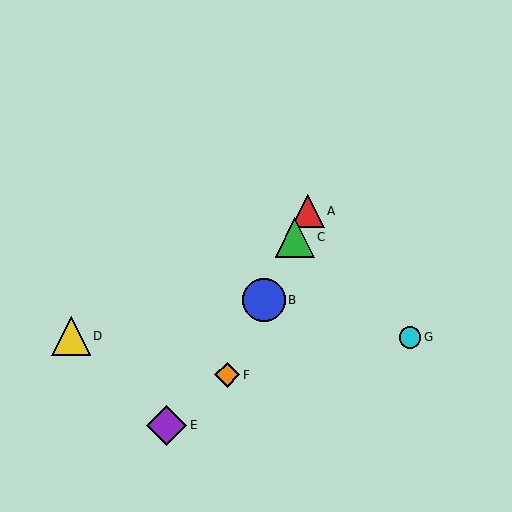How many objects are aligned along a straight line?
4 objects (A, B, C, F) are aligned along a straight line.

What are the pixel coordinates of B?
Object B is at (264, 300).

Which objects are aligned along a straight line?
Objects A, B, C, F are aligned along a straight line.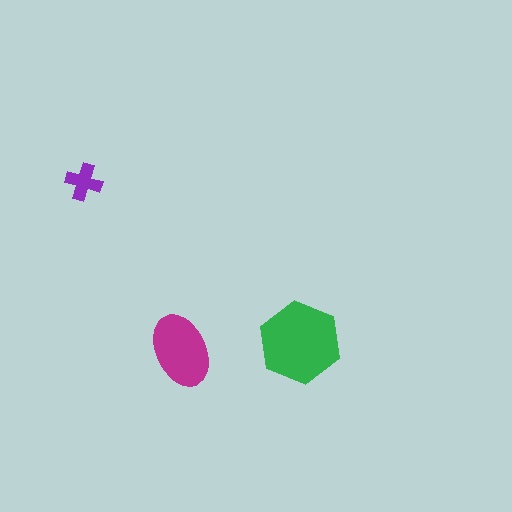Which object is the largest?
The green hexagon.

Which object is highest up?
The purple cross is topmost.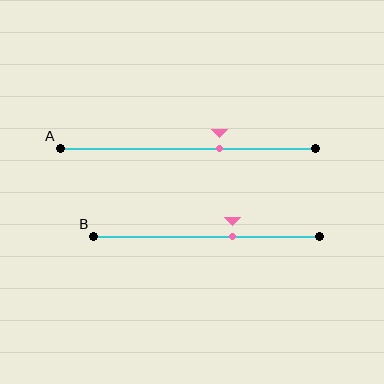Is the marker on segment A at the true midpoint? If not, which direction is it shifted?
No, the marker on segment A is shifted to the right by about 13% of the segment length.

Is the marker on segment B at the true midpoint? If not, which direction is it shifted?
No, the marker on segment B is shifted to the right by about 12% of the segment length.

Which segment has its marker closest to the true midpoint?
Segment B has its marker closest to the true midpoint.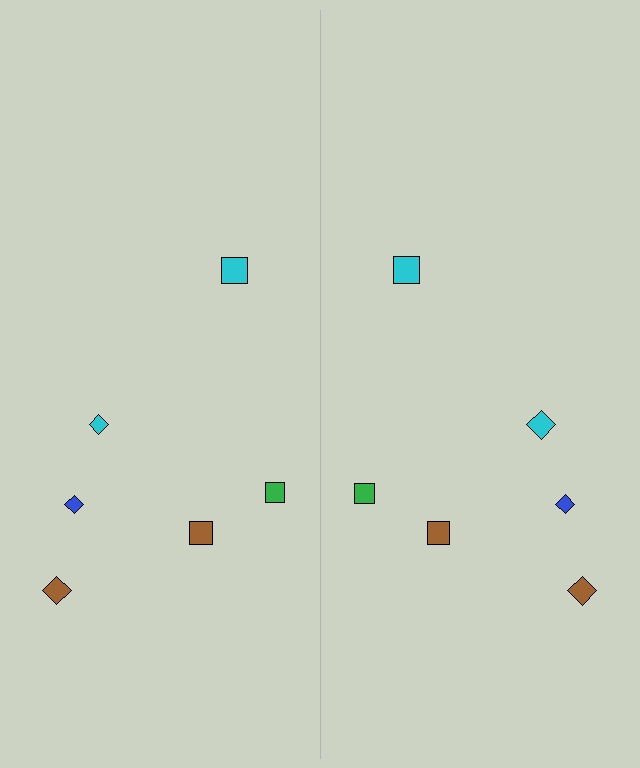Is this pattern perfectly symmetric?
No, the pattern is not perfectly symmetric. The cyan diamond on the right side has a different size than its mirror counterpart.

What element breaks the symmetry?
The cyan diamond on the right side has a different size than its mirror counterpart.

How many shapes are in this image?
There are 12 shapes in this image.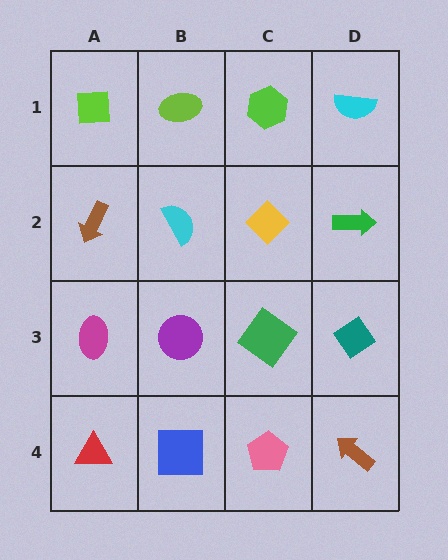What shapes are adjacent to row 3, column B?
A cyan semicircle (row 2, column B), a blue square (row 4, column B), a magenta ellipse (row 3, column A), a green diamond (row 3, column C).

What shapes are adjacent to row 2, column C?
A lime hexagon (row 1, column C), a green diamond (row 3, column C), a cyan semicircle (row 2, column B), a green arrow (row 2, column D).